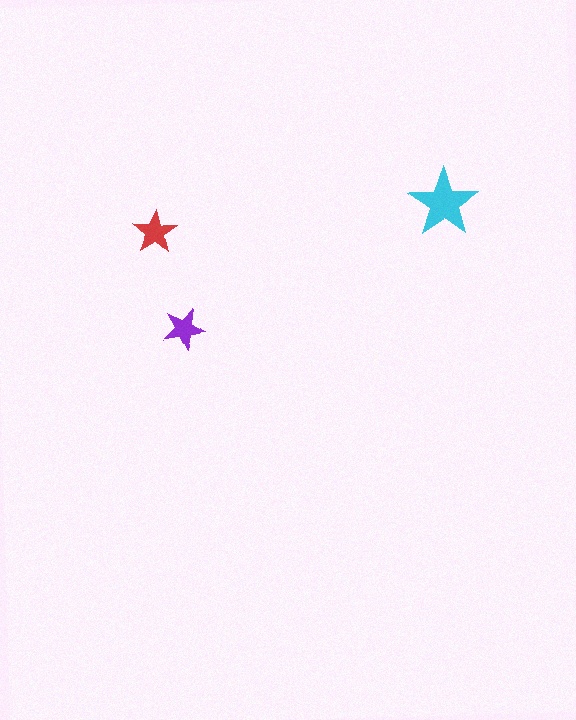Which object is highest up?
The cyan star is topmost.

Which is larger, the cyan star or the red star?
The cyan one.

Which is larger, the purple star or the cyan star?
The cyan one.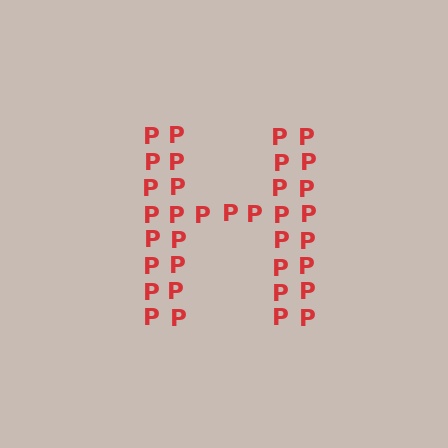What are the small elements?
The small elements are letter P's.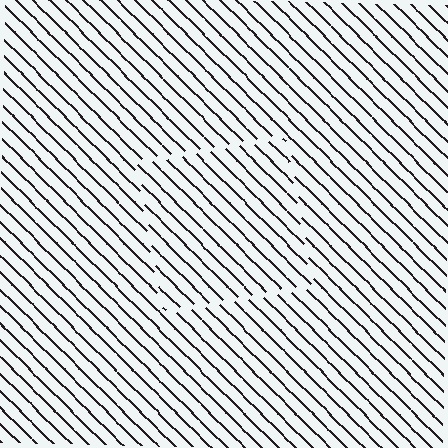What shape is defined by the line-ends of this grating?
An illusory square. The interior of the shape contains the same grating, shifted by half a period — the contour is defined by the phase discontinuity where line-ends from the inner and outer gratings abut.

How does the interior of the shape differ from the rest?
The interior of the shape contains the same grating, shifted by half a period — the contour is defined by the phase discontinuity where line-ends from the inner and outer gratings abut.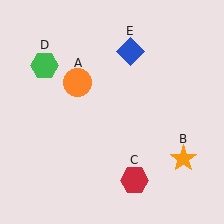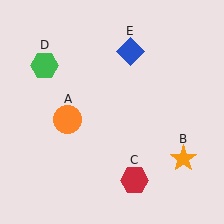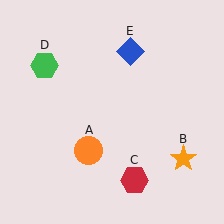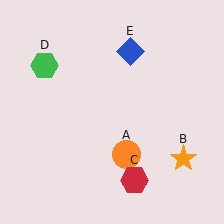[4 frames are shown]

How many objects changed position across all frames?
1 object changed position: orange circle (object A).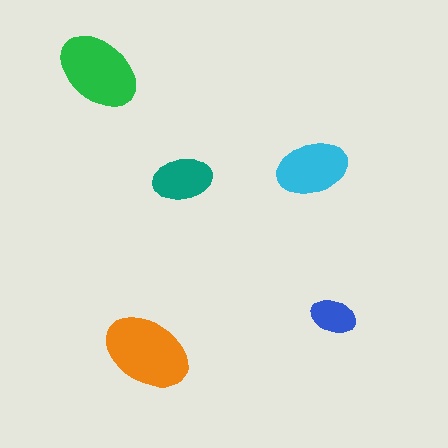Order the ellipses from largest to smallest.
the orange one, the green one, the cyan one, the teal one, the blue one.